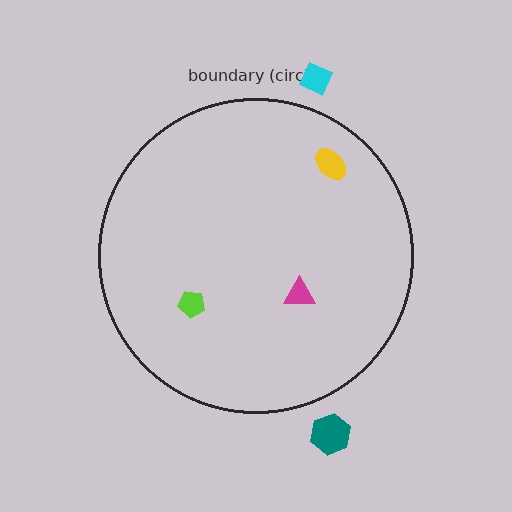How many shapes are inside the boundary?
3 inside, 2 outside.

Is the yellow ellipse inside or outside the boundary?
Inside.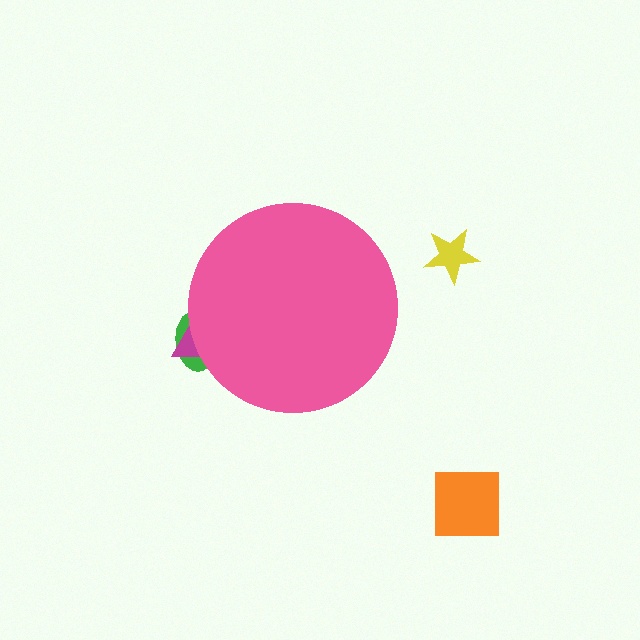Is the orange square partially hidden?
No, the orange square is fully visible.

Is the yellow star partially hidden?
No, the yellow star is fully visible.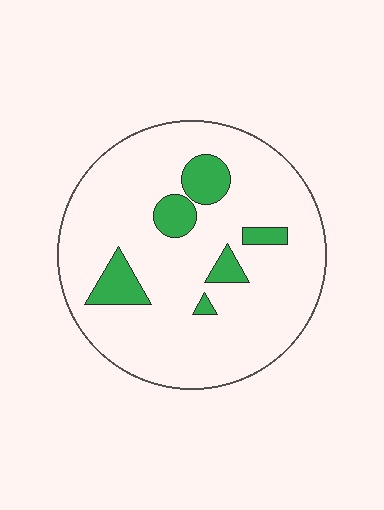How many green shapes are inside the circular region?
6.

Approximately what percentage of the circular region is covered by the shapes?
Approximately 15%.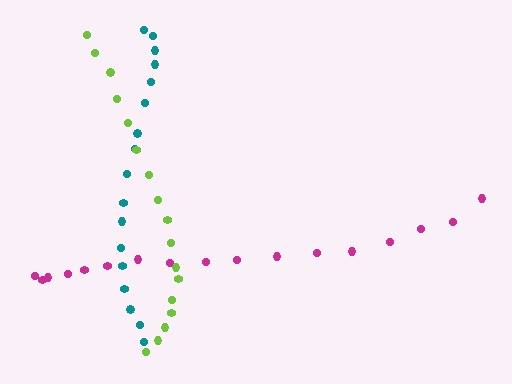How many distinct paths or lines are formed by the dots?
There are 3 distinct paths.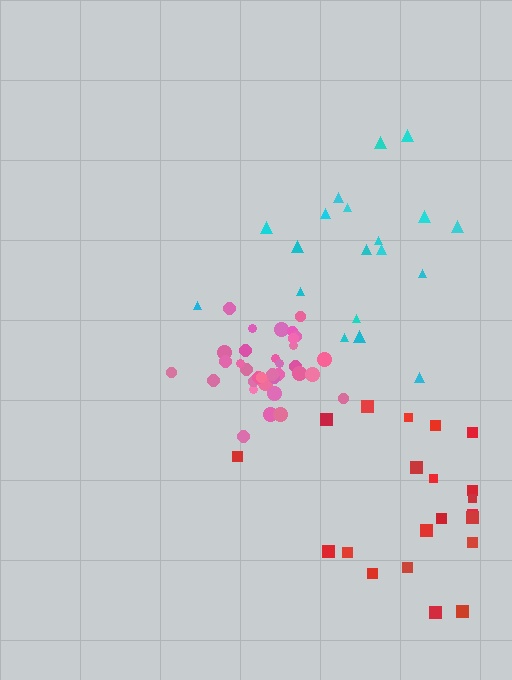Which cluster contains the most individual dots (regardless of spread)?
Pink (35).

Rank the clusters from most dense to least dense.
pink, cyan, red.